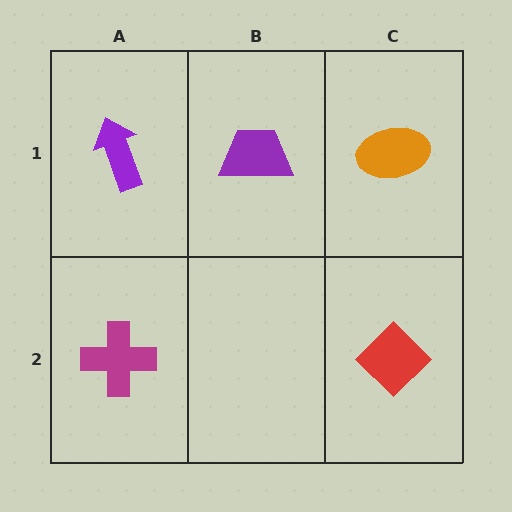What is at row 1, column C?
An orange ellipse.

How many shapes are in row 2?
2 shapes.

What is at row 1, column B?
A purple trapezoid.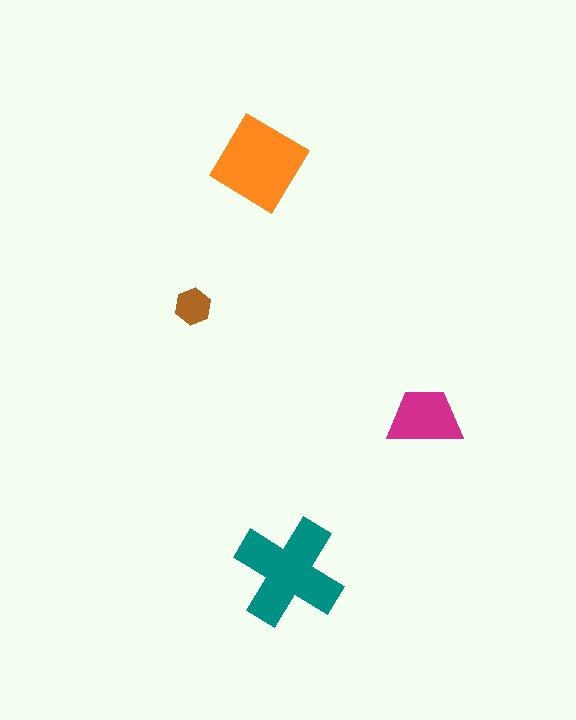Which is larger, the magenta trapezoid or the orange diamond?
The orange diamond.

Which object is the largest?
The teal cross.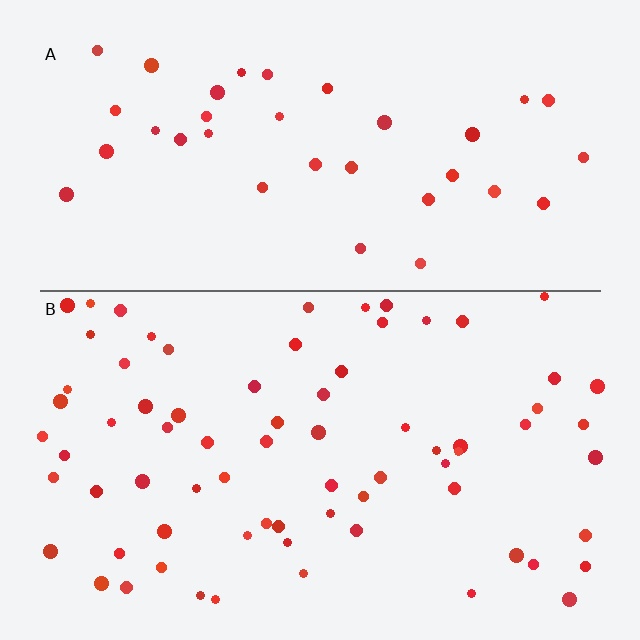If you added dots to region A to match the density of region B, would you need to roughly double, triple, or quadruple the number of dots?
Approximately double.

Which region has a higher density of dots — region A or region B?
B (the bottom).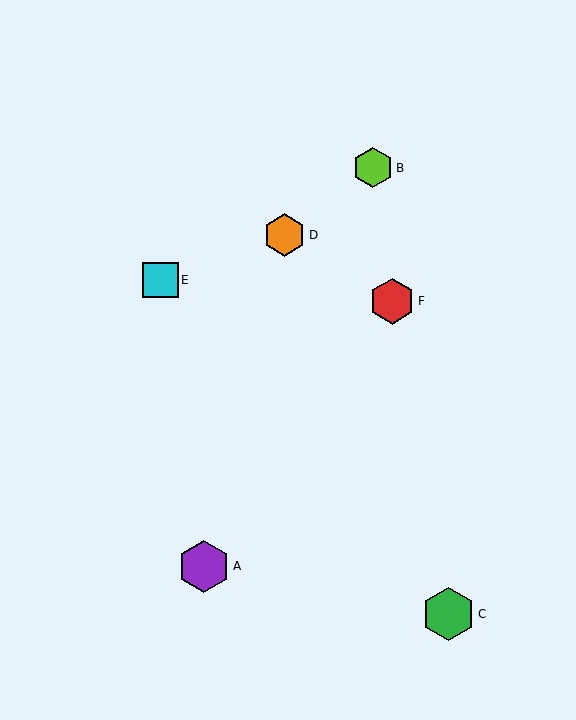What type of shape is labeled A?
Shape A is a purple hexagon.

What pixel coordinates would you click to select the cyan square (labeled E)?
Click at (160, 280) to select the cyan square E.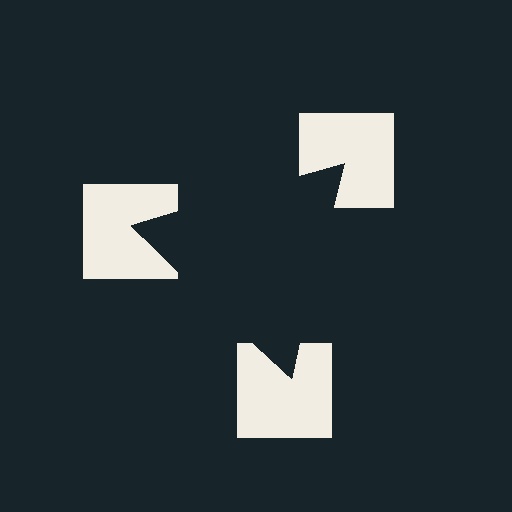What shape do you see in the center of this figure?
An illusory triangle — its edges are inferred from the aligned wedge cuts in the notched squares, not physically drawn.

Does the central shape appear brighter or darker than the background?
It typically appears slightly darker than the background, even though no actual brightness change is drawn.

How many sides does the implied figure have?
3 sides.